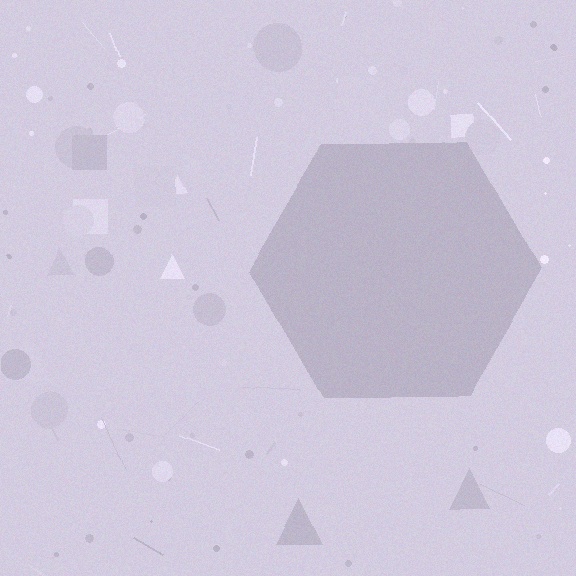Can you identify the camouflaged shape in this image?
The camouflaged shape is a hexagon.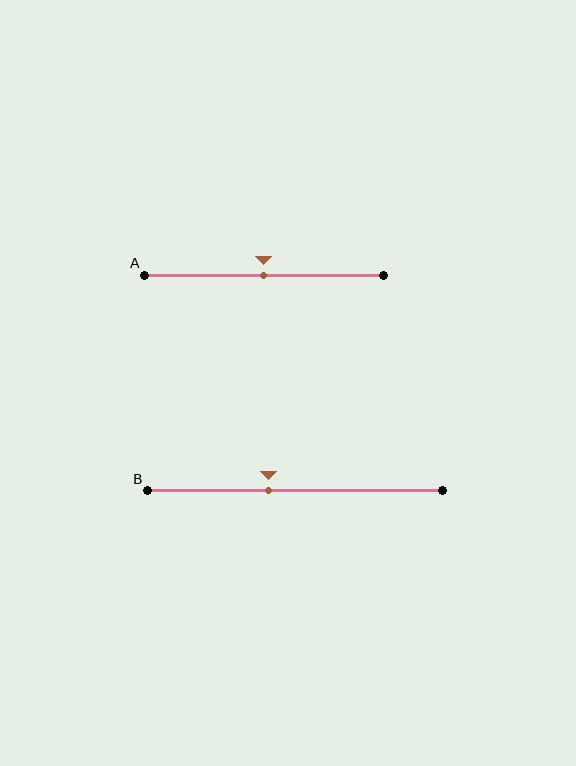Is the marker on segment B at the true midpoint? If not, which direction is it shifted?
No, the marker on segment B is shifted to the left by about 9% of the segment length.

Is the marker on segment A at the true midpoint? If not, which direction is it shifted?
Yes, the marker on segment A is at the true midpoint.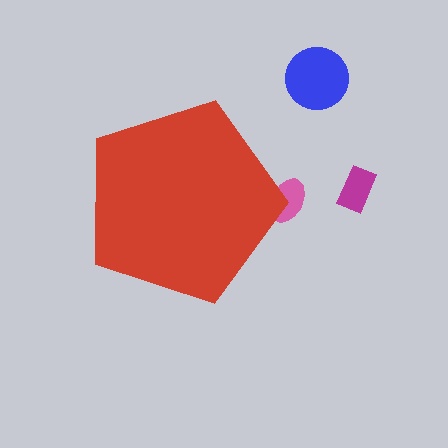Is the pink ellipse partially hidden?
Yes, the pink ellipse is partially hidden behind the red pentagon.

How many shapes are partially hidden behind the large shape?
1 shape is partially hidden.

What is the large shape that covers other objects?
A red pentagon.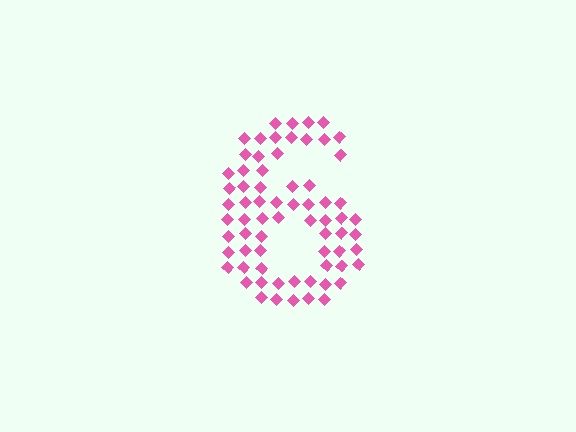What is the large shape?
The large shape is the digit 6.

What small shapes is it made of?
It is made of small diamonds.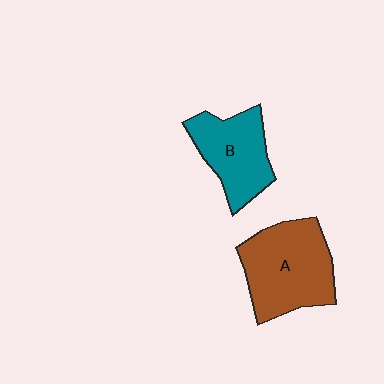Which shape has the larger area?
Shape A (brown).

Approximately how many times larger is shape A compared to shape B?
Approximately 1.3 times.